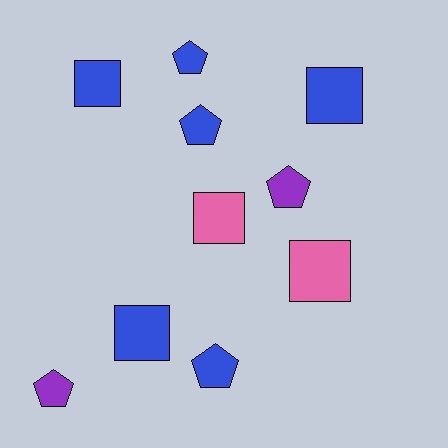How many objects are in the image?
There are 10 objects.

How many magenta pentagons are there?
There are no magenta pentagons.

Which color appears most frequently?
Blue, with 6 objects.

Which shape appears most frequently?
Pentagon, with 5 objects.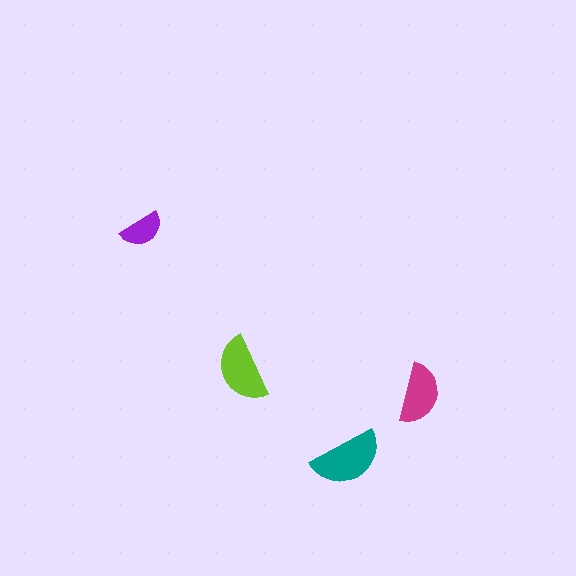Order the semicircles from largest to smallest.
the teal one, the lime one, the magenta one, the purple one.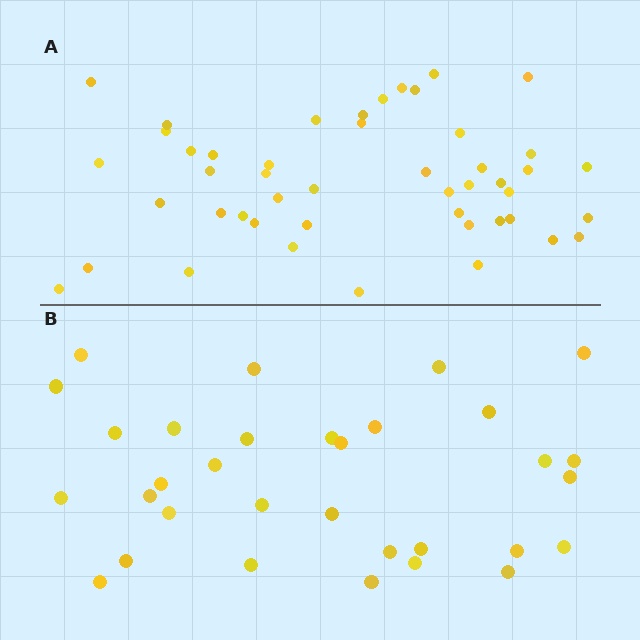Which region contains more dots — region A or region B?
Region A (the top region) has more dots.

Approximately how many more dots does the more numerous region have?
Region A has approximately 15 more dots than region B.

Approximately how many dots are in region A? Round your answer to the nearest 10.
About 50 dots. (The exact count is 47, which rounds to 50.)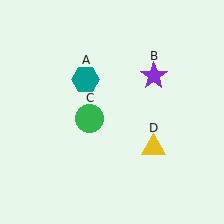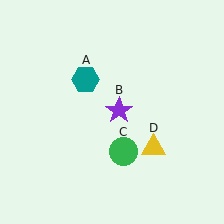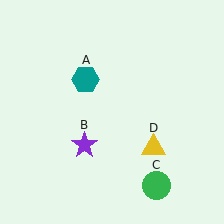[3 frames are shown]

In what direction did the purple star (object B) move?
The purple star (object B) moved down and to the left.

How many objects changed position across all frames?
2 objects changed position: purple star (object B), green circle (object C).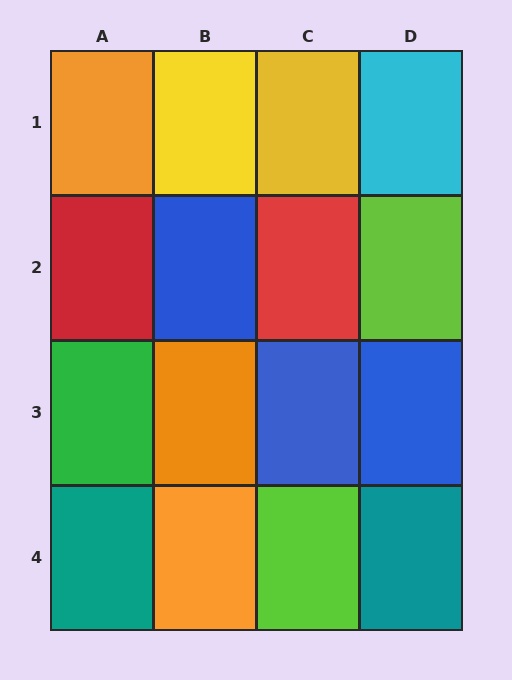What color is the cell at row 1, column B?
Yellow.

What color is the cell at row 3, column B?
Orange.